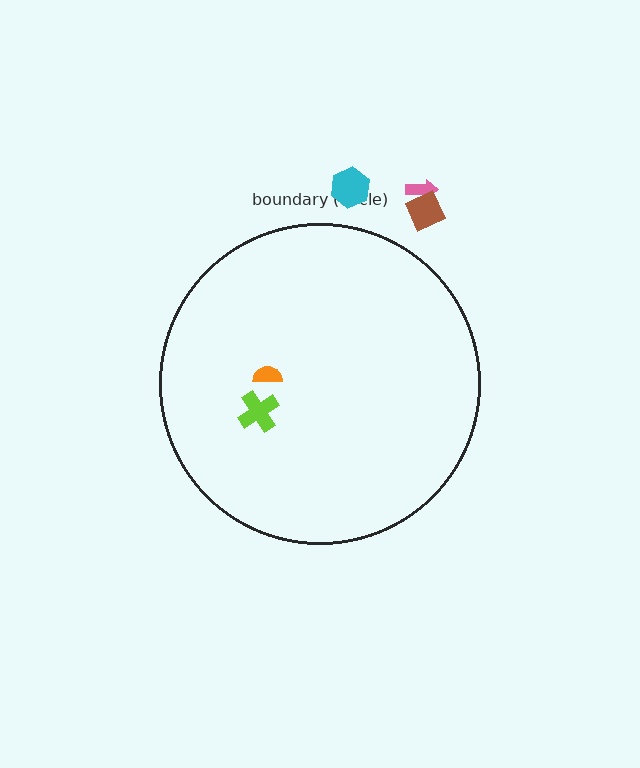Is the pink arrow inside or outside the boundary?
Outside.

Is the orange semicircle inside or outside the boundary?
Inside.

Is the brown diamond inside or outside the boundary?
Outside.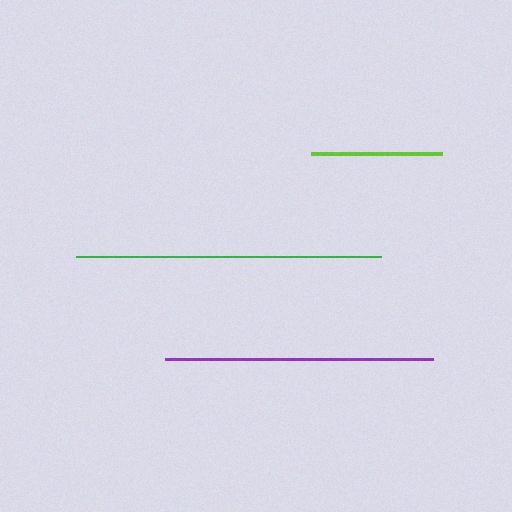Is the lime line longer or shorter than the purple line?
The purple line is longer than the lime line.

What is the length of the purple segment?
The purple segment is approximately 267 pixels long.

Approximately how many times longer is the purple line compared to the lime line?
The purple line is approximately 2.0 times the length of the lime line.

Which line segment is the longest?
The green line is the longest at approximately 305 pixels.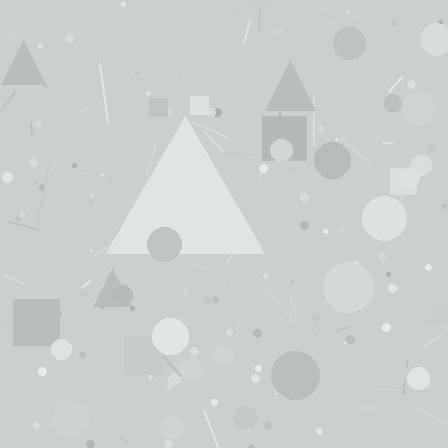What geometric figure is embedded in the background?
A triangle is embedded in the background.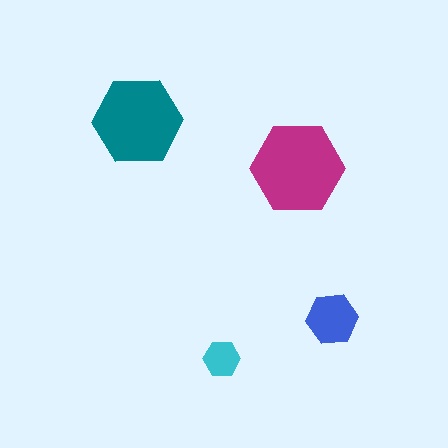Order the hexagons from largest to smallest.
the magenta one, the teal one, the blue one, the cyan one.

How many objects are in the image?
There are 4 objects in the image.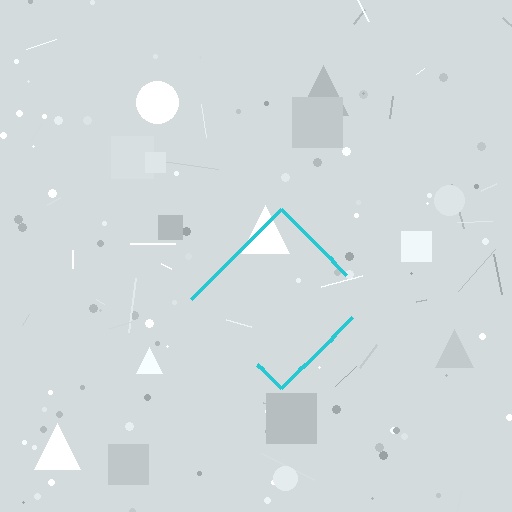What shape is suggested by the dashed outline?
The dashed outline suggests a diamond.